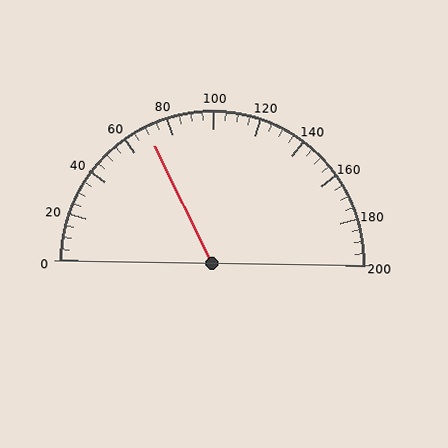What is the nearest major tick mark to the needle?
The nearest major tick mark is 80.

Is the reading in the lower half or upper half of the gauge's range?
The reading is in the lower half of the range (0 to 200).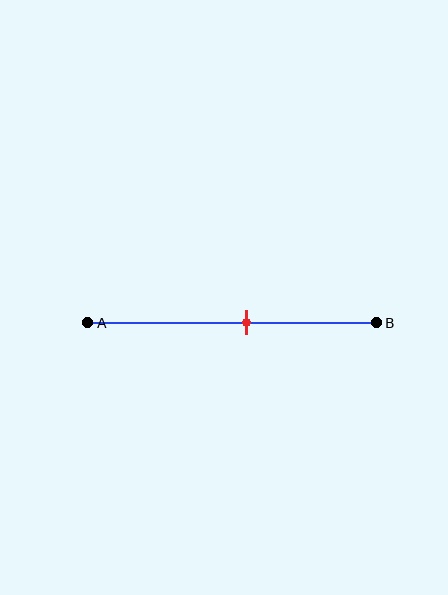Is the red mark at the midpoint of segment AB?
No, the mark is at about 55% from A, not at the 50% midpoint.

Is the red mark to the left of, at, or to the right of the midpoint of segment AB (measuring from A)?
The red mark is to the right of the midpoint of segment AB.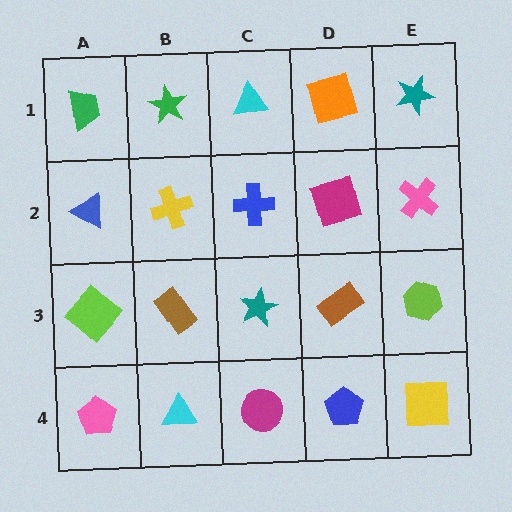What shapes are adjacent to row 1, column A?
A blue triangle (row 2, column A), a green star (row 1, column B).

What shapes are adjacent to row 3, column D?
A magenta square (row 2, column D), a blue pentagon (row 4, column D), a teal star (row 3, column C), a lime hexagon (row 3, column E).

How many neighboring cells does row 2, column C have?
4.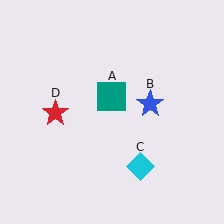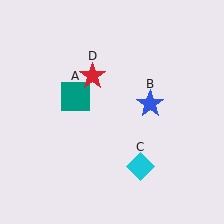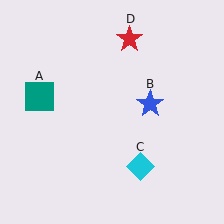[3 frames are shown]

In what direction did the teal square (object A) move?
The teal square (object A) moved left.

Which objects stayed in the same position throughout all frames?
Blue star (object B) and cyan diamond (object C) remained stationary.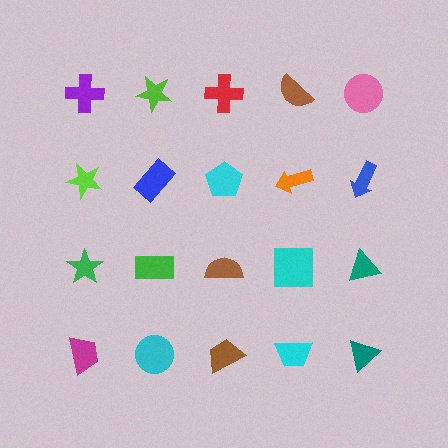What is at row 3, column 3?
A brown semicircle.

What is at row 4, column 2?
A cyan circle.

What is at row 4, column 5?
A teal triangle.